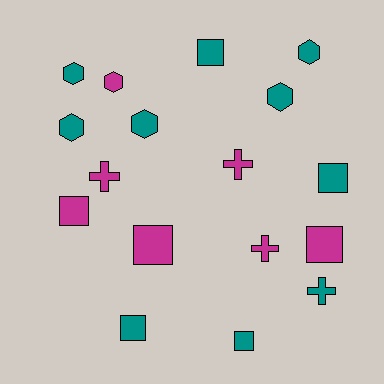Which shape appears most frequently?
Square, with 7 objects.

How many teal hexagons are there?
There are 5 teal hexagons.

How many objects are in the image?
There are 17 objects.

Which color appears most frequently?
Teal, with 10 objects.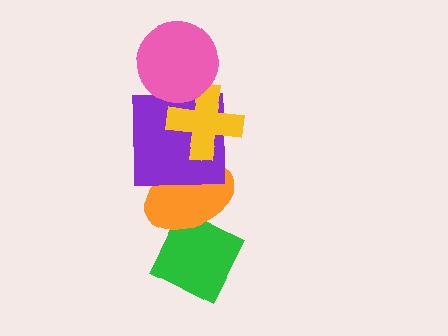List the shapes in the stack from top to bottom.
From top to bottom: the pink circle, the yellow cross, the purple square, the orange ellipse, the green diamond.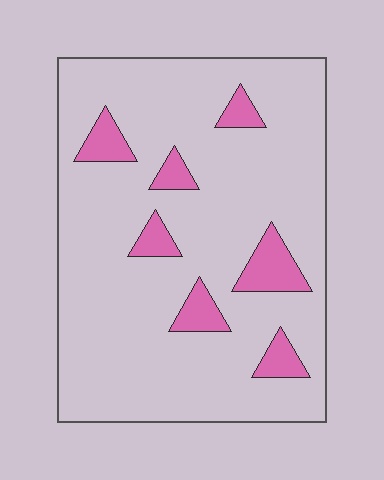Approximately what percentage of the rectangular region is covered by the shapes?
Approximately 10%.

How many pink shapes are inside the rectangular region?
7.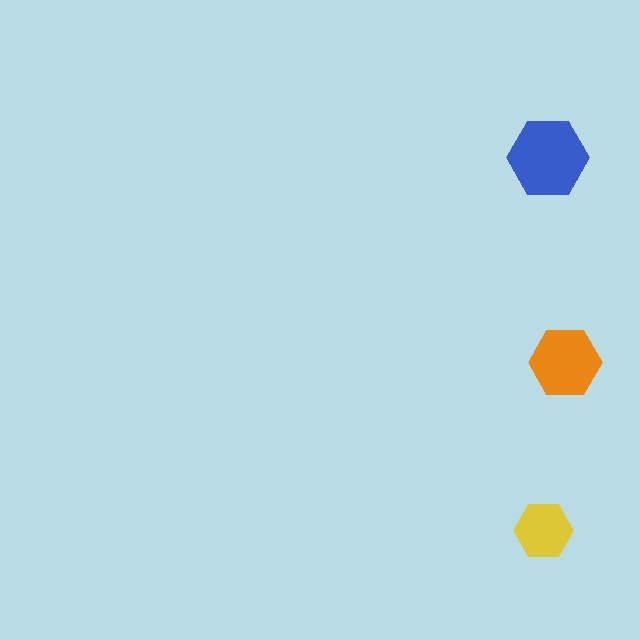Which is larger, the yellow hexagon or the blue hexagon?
The blue one.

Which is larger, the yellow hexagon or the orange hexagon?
The orange one.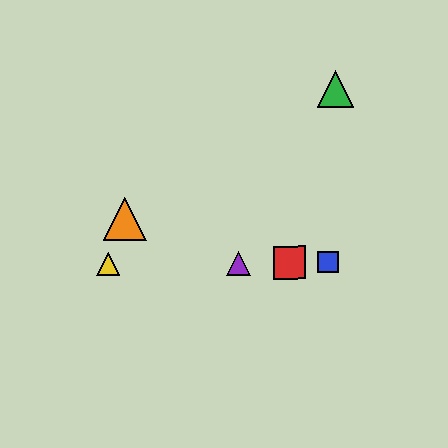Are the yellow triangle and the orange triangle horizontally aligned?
No, the yellow triangle is at y≈264 and the orange triangle is at y≈219.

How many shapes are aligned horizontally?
4 shapes (the red square, the blue square, the yellow triangle, the purple triangle) are aligned horizontally.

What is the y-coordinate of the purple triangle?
The purple triangle is at y≈263.